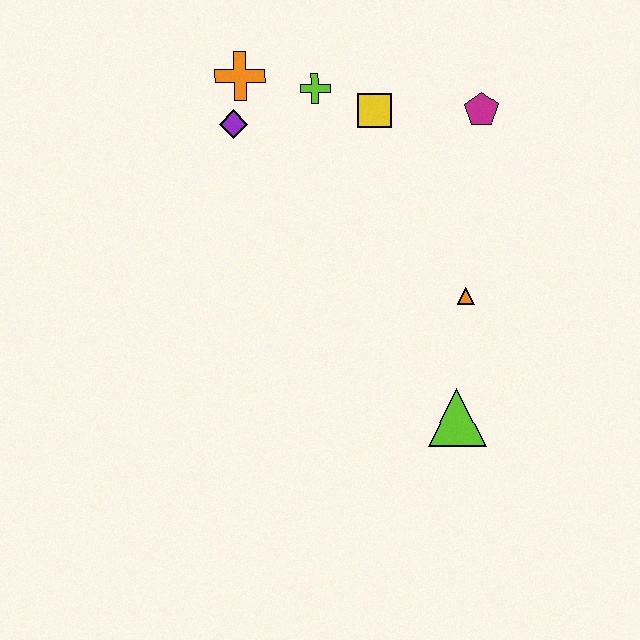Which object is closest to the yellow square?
The lime cross is closest to the yellow square.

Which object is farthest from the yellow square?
The lime triangle is farthest from the yellow square.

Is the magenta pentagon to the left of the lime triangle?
No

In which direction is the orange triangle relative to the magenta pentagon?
The orange triangle is below the magenta pentagon.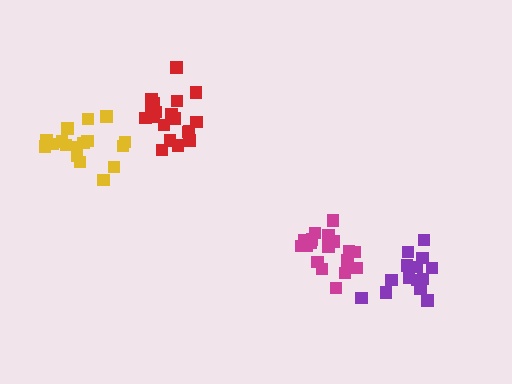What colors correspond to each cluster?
The clusters are colored: magenta, red, yellow, purple.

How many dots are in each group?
Group 1: 19 dots, Group 2: 19 dots, Group 3: 18 dots, Group 4: 14 dots (70 total).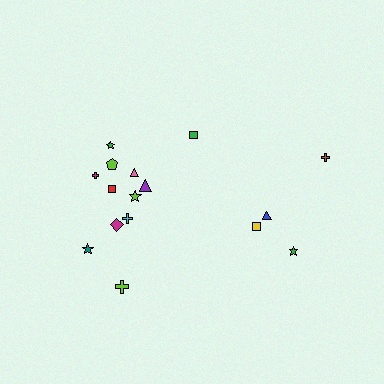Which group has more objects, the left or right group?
The left group.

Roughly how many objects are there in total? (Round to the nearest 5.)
Roughly 15 objects in total.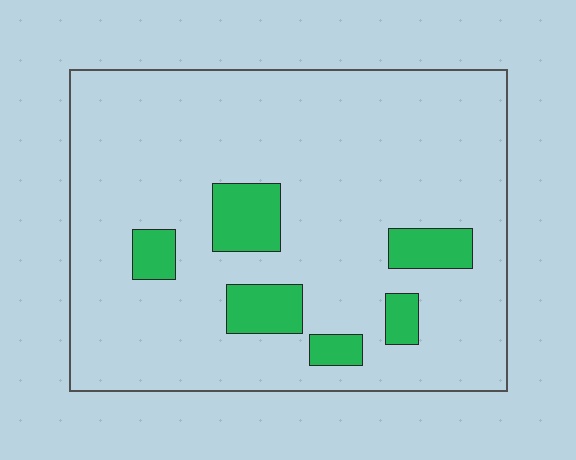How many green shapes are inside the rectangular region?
6.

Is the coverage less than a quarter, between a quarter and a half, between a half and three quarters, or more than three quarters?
Less than a quarter.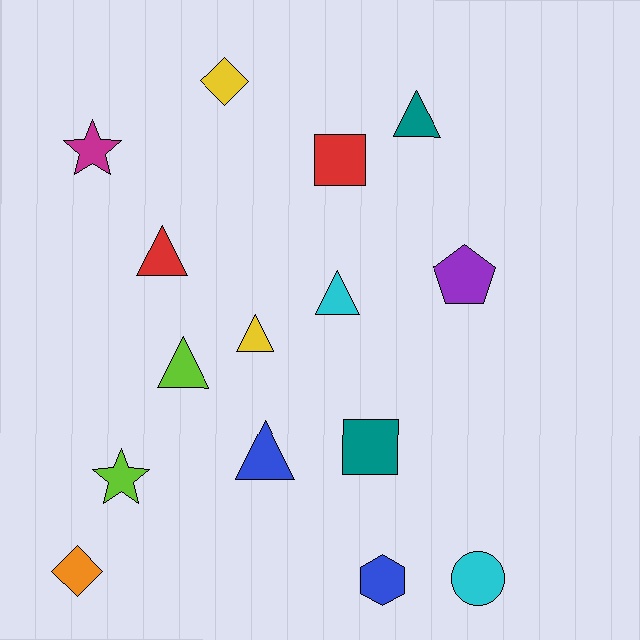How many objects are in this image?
There are 15 objects.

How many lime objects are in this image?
There are 2 lime objects.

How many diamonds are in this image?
There are 2 diamonds.